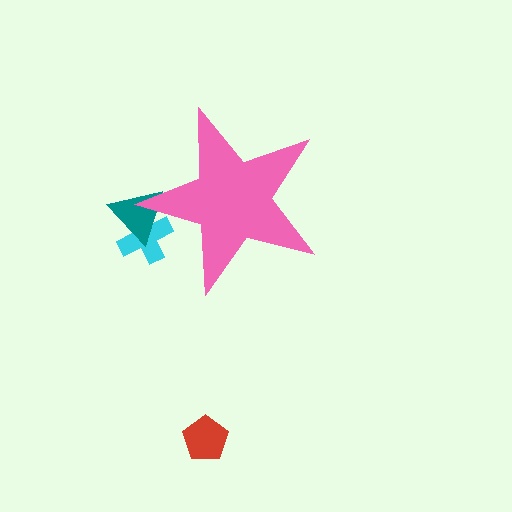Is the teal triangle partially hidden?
Yes, the teal triangle is partially hidden behind the pink star.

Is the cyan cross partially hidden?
Yes, the cyan cross is partially hidden behind the pink star.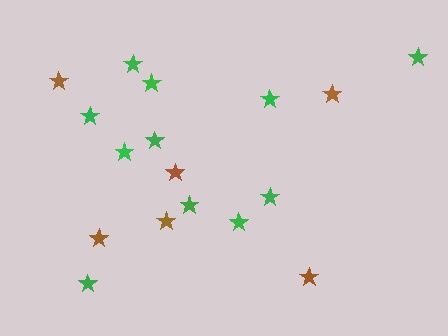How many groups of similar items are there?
There are 2 groups: one group of green stars (11) and one group of brown stars (6).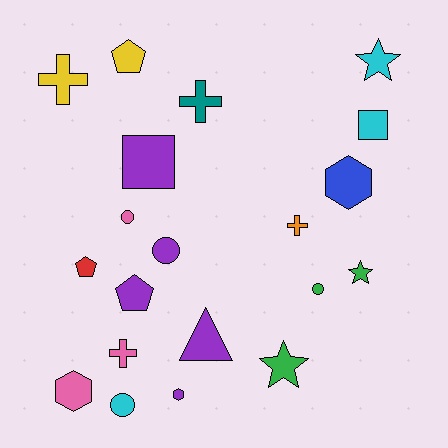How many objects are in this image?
There are 20 objects.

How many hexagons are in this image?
There are 3 hexagons.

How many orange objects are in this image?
There is 1 orange object.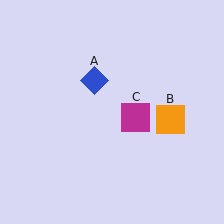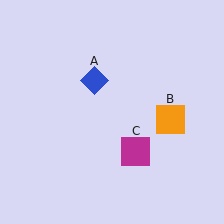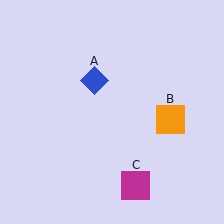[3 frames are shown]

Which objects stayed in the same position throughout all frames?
Blue diamond (object A) and orange square (object B) remained stationary.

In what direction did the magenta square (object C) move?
The magenta square (object C) moved down.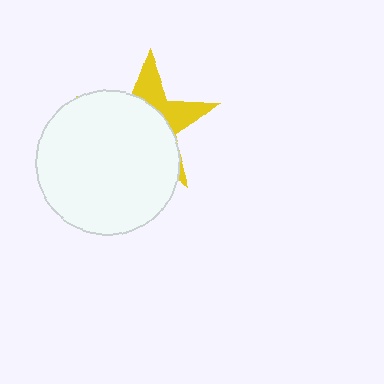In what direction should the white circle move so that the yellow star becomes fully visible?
The white circle should move toward the lower-left. That is the shortest direction to clear the overlap and leave the yellow star fully visible.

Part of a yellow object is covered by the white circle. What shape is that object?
It is a star.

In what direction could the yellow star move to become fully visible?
The yellow star could move toward the upper-right. That would shift it out from behind the white circle entirely.